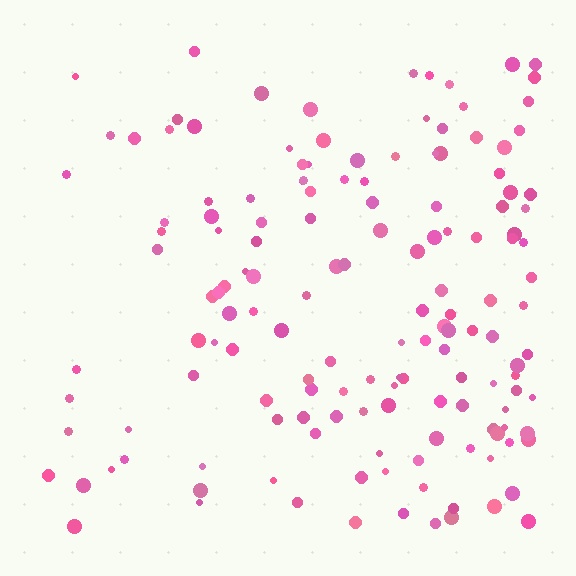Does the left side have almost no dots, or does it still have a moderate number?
Still a moderate number, just noticeably fewer than the right.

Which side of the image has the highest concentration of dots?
The right.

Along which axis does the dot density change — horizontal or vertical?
Horizontal.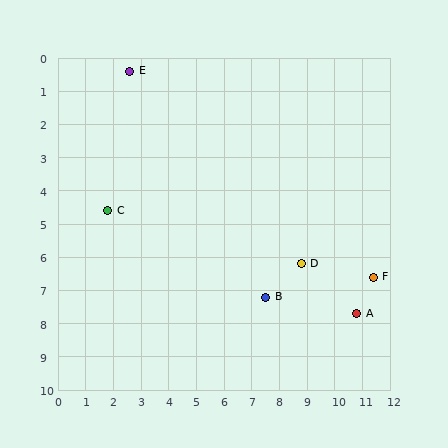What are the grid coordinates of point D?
Point D is at approximately (8.8, 6.2).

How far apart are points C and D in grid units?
Points C and D are about 7.2 grid units apart.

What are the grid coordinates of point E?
Point E is at approximately (2.6, 0.4).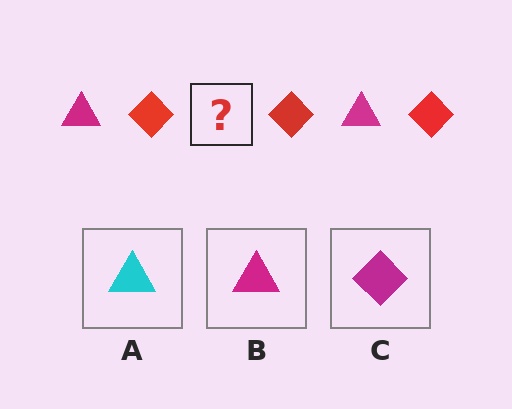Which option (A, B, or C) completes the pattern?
B.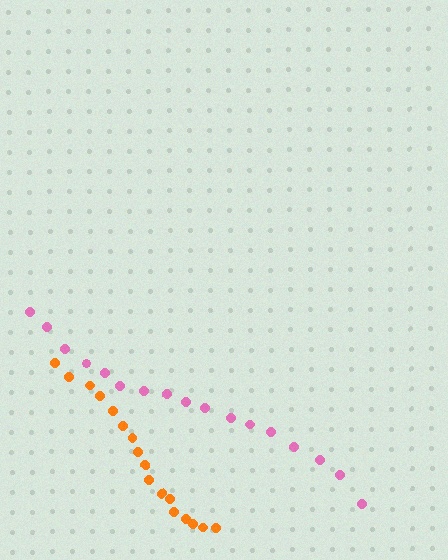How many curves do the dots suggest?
There are 2 distinct paths.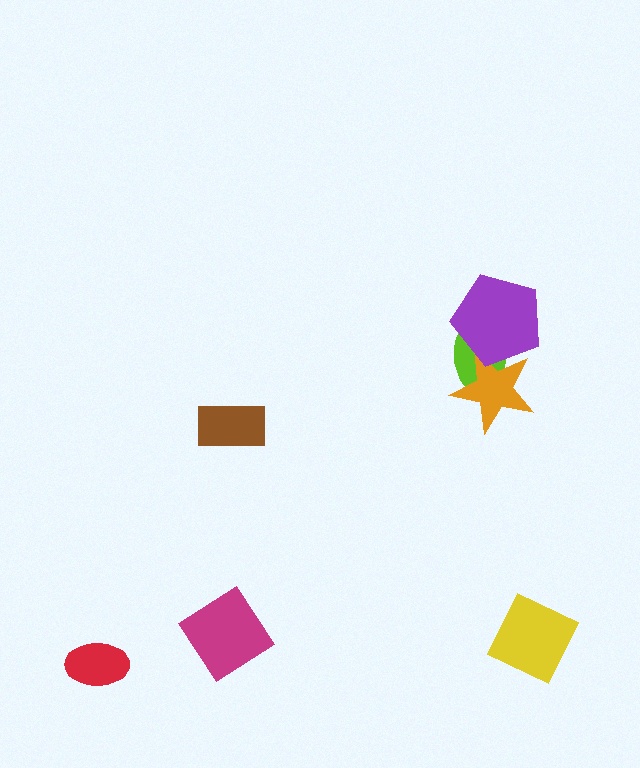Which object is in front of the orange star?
The purple pentagon is in front of the orange star.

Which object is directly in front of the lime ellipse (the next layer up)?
The orange star is directly in front of the lime ellipse.